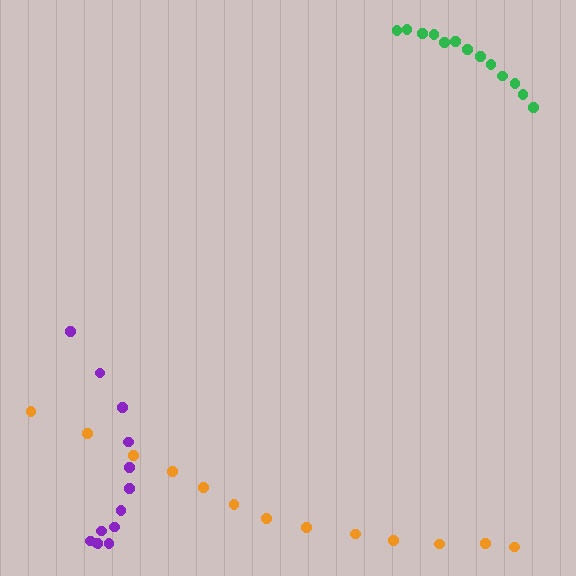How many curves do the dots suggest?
There are 3 distinct paths.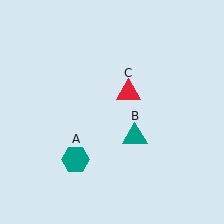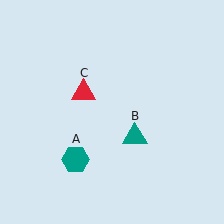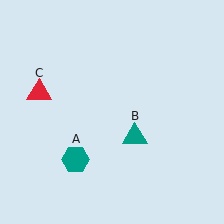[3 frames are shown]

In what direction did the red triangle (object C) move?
The red triangle (object C) moved left.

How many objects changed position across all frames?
1 object changed position: red triangle (object C).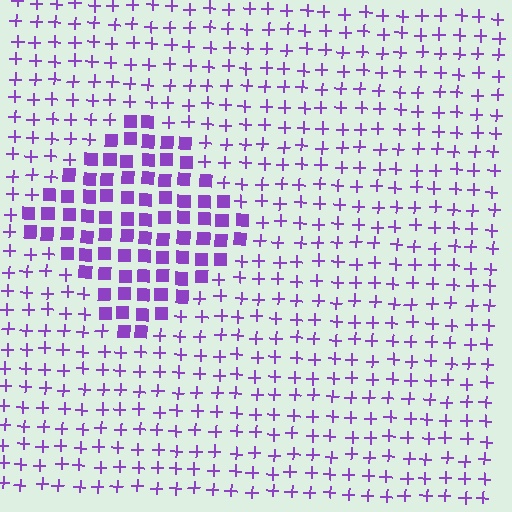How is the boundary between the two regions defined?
The boundary is defined by a change in element shape: squares inside vs. plus signs outside. All elements share the same color and spacing.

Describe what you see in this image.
The image is filled with small purple elements arranged in a uniform grid. A diamond-shaped region contains squares, while the surrounding area contains plus signs. The boundary is defined purely by the change in element shape.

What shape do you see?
I see a diamond.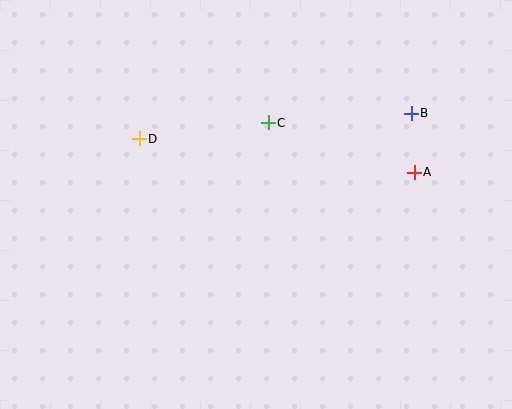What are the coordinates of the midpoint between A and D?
The midpoint between A and D is at (277, 155).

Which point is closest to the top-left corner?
Point D is closest to the top-left corner.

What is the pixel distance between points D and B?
The distance between D and B is 273 pixels.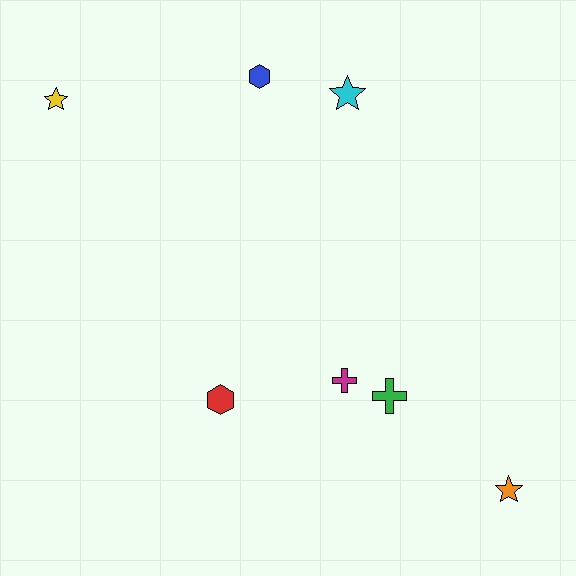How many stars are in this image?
There are 3 stars.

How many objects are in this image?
There are 7 objects.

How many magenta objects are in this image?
There is 1 magenta object.